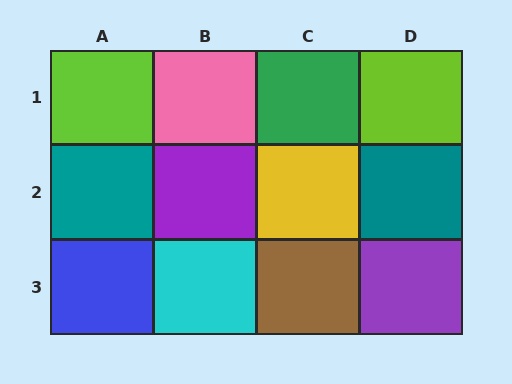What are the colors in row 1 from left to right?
Lime, pink, green, lime.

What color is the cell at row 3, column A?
Blue.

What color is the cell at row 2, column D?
Teal.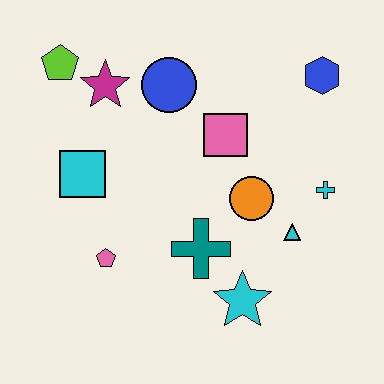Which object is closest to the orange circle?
The cyan triangle is closest to the orange circle.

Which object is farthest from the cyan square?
The blue hexagon is farthest from the cyan square.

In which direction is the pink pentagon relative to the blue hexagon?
The pink pentagon is to the left of the blue hexagon.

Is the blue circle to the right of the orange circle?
No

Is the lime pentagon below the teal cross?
No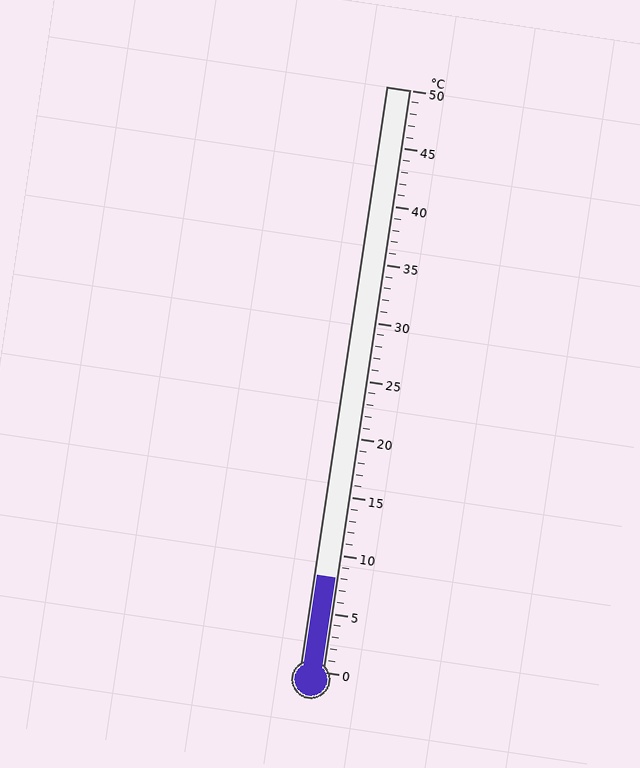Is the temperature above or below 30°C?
The temperature is below 30°C.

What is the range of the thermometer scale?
The thermometer scale ranges from 0°C to 50°C.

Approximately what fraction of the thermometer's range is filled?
The thermometer is filled to approximately 15% of its range.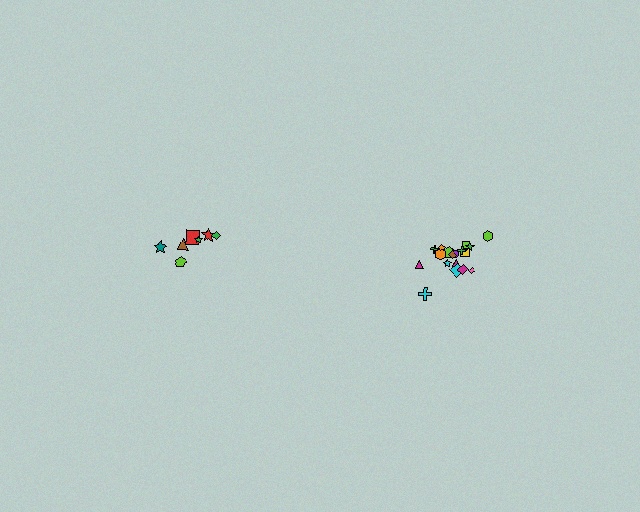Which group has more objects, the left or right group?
The right group.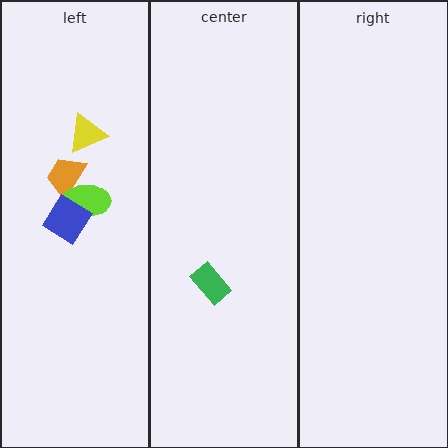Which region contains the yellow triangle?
The left region.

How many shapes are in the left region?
4.